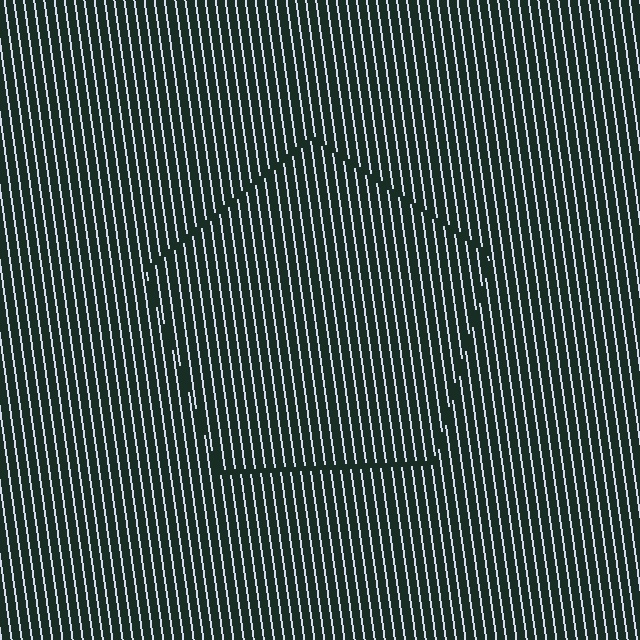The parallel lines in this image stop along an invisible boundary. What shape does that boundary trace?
An illusory pentagon. The interior of the shape contains the same grating, shifted by half a period — the contour is defined by the phase discontinuity where line-ends from the inner and outer gratings abut.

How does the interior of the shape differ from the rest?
The interior of the shape contains the same grating, shifted by half a period — the contour is defined by the phase discontinuity where line-ends from the inner and outer gratings abut.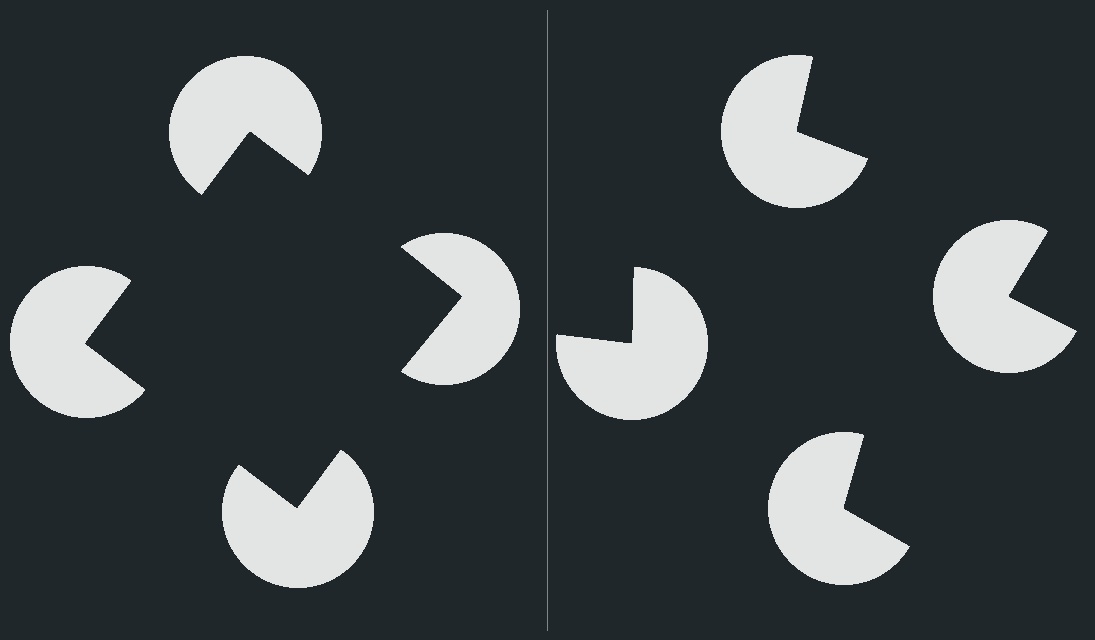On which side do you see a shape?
An illusory square appears on the left side. On the right side the wedge cuts are rotated, so no coherent shape forms.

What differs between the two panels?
The pac-man discs are positioned identically on both sides; only the wedge orientations differ. On the left they align to a square; on the right they are misaligned.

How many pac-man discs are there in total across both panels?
8 — 4 on each side.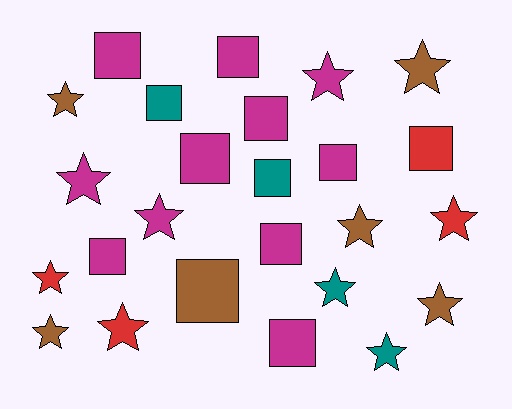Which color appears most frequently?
Magenta, with 11 objects.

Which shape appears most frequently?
Star, with 13 objects.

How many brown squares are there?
There is 1 brown square.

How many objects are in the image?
There are 25 objects.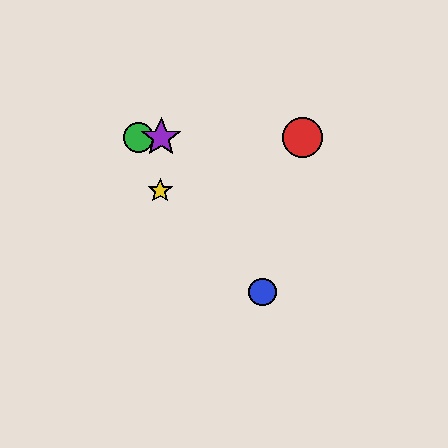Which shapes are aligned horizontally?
The red circle, the green circle, the purple star are aligned horizontally.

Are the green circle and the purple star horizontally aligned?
Yes, both are at y≈138.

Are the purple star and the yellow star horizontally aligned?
No, the purple star is at y≈138 and the yellow star is at y≈191.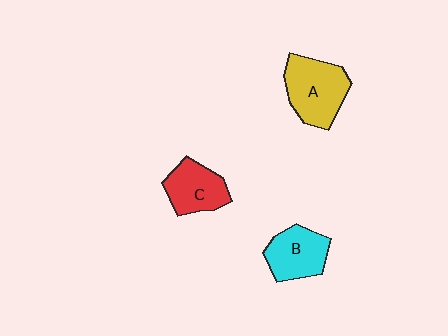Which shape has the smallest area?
Shape C (red).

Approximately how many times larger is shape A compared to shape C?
Approximately 1.3 times.